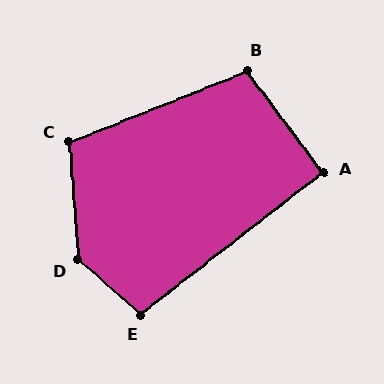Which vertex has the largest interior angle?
D, at approximately 135 degrees.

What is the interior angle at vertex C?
Approximately 107 degrees (obtuse).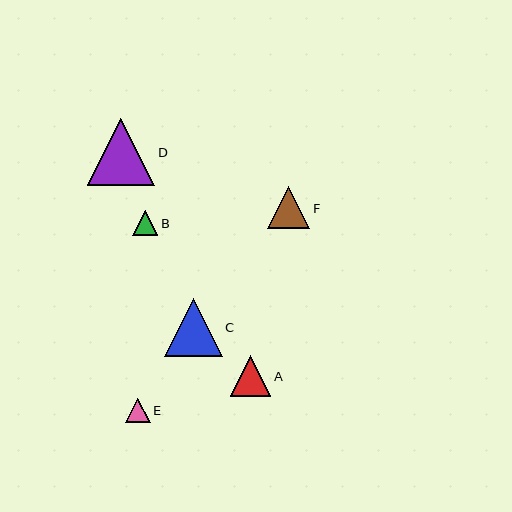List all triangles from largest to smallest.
From largest to smallest: D, C, F, A, B, E.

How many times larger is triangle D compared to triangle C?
Triangle D is approximately 1.2 times the size of triangle C.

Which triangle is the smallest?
Triangle E is the smallest with a size of approximately 25 pixels.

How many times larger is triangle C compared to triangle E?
Triangle C is approximately 2.3 times the size of triangle E.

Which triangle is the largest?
Triangle D is the largest with a size of approximately 67 pixels.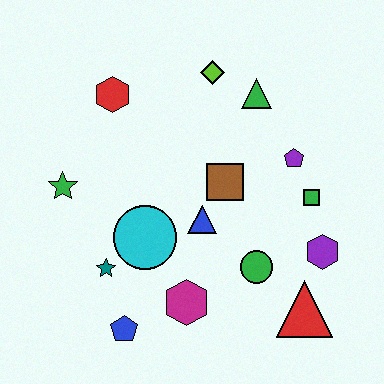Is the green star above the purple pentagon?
No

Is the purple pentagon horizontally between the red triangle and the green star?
Yes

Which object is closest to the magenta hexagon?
The blue pentagon is closest to the magenta hexagon.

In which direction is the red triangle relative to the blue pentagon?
The red triangle is to the right of the blue pentagon.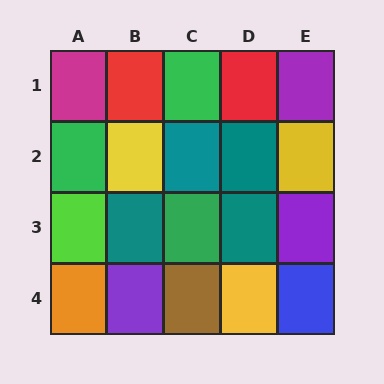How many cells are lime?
1 cell is lime.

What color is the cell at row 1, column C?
Green.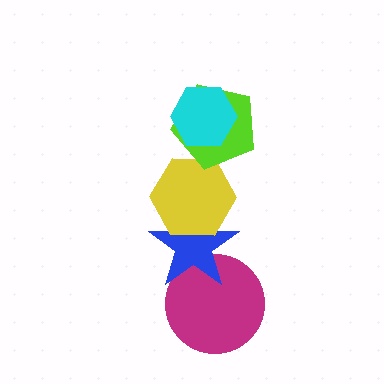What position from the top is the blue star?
The blue star is 4th from the top.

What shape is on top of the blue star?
The yellow hexagon is on top of the blue star.